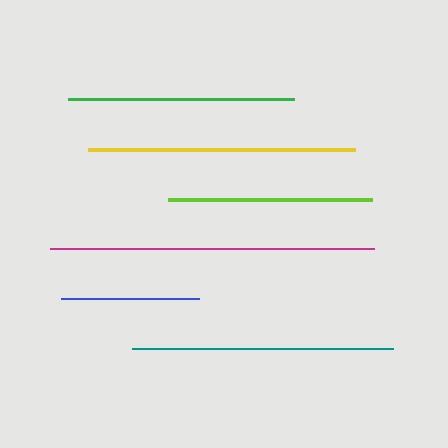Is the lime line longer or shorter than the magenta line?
The magenta line is longer than the lime line.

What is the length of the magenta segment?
The magenta segment is approximately 324 pixels long.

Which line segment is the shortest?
The blue line is the shortest at approximately 138 pixels.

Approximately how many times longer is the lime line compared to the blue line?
The lime line is approximately 1.5 times the length of the blue line.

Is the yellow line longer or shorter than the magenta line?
The magenta line is longer than the yellow line.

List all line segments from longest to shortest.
From longest to shortest: magenta, yellow, teal, green, lime, blue.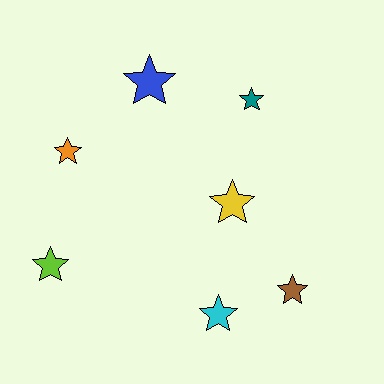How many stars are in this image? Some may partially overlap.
There are 7 stars.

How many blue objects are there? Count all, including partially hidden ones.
There is 1 blue object.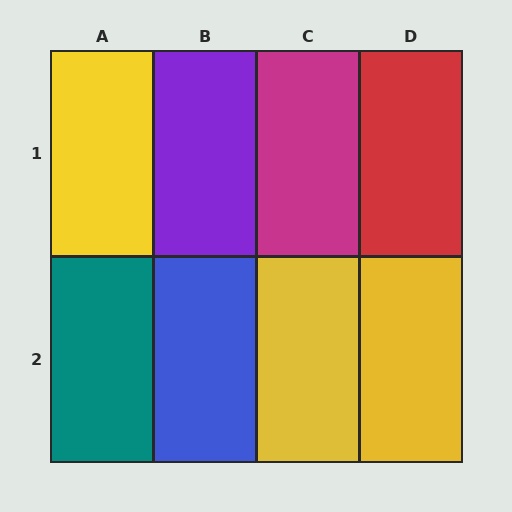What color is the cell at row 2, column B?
Blue.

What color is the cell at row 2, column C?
Yellow.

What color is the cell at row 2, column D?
Yellow.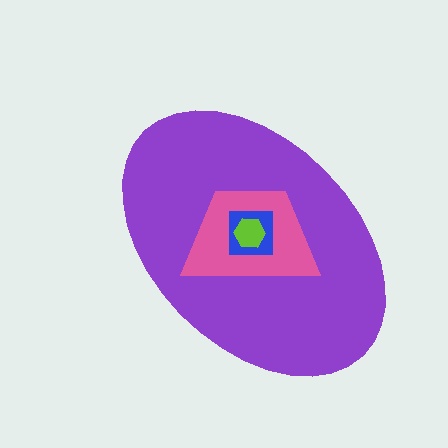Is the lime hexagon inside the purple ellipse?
Yes.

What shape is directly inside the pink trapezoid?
The blue square.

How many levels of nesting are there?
4.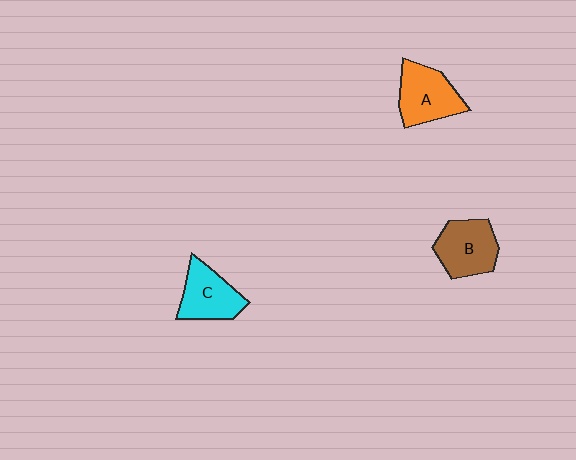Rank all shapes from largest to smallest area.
From largest to smallest: A (orange), B (brown), C (cyan).